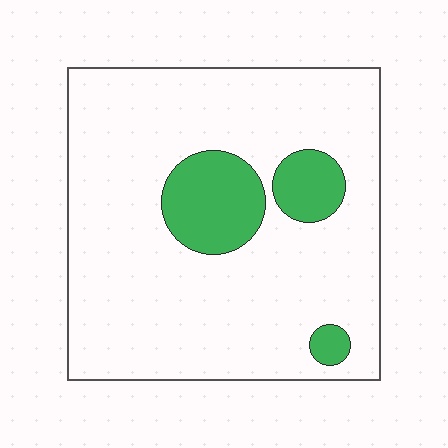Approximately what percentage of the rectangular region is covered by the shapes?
Approximately 15%.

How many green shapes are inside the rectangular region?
3.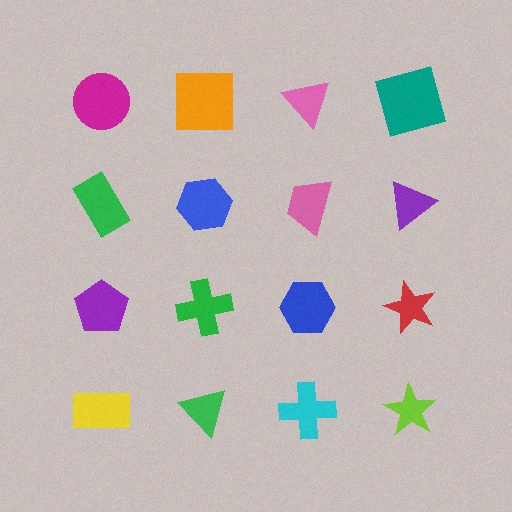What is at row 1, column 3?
A pink triangle.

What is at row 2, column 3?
A pink trapezoid.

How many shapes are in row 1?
4 shapes.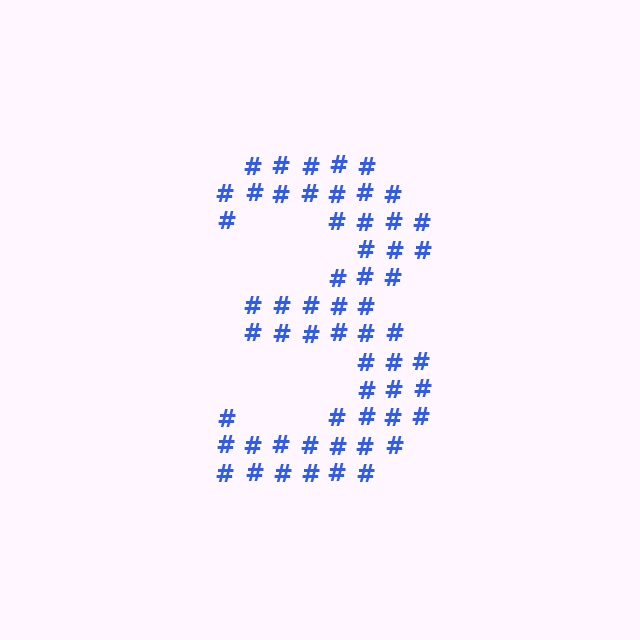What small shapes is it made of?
It is made of small hash symbols.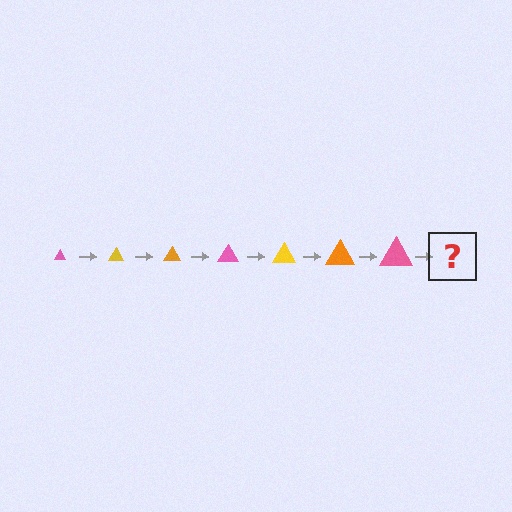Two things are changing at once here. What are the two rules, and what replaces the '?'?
The two rules are that the triangle grows larger each step and the color cycles through pink, yellow, and orange. The '?' should be a yellow triangle, larger than the previous one.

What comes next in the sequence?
The next element should be a yellow triangle, larger than the previous one.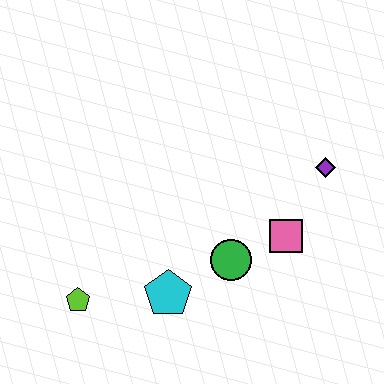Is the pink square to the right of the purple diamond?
No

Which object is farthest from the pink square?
The lime pentagon is farthest from the pink square.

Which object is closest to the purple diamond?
The pink square is closest to the purple diamond.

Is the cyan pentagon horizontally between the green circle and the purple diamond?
No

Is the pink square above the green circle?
Yes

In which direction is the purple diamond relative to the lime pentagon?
The purple diamond is to the right of the lime pentagon.